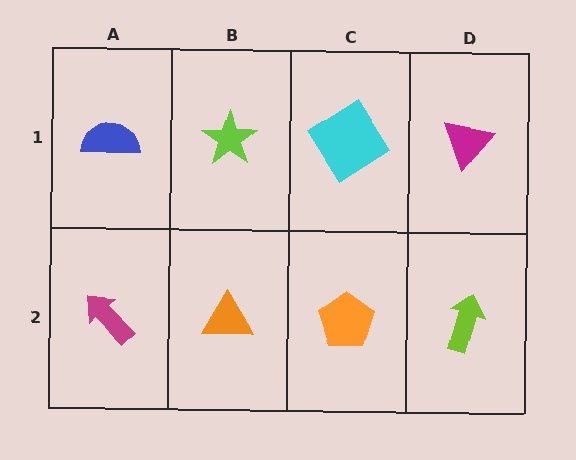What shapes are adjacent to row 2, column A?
A blue semicircle (row 1, column A), an orange triangle (row 2, column B).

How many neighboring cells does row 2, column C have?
3.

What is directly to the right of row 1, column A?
A lime star.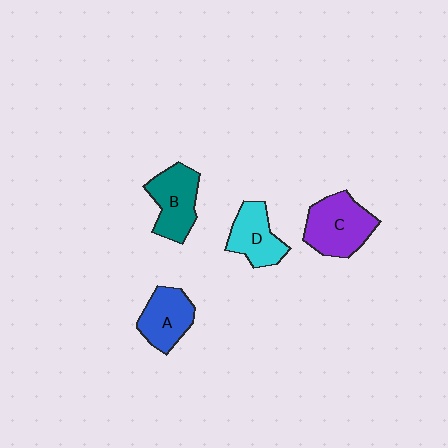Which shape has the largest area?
Shape C (purple).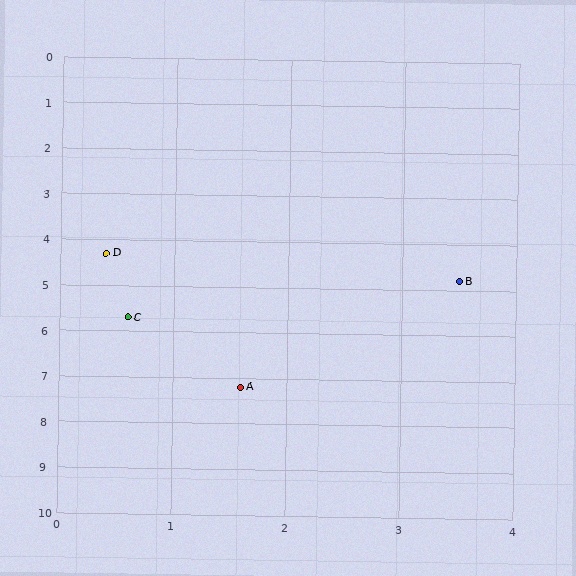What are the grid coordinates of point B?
Point B is at approximately (3.5, 4.8).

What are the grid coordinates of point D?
Point D is at approximately (0.4, 4.3).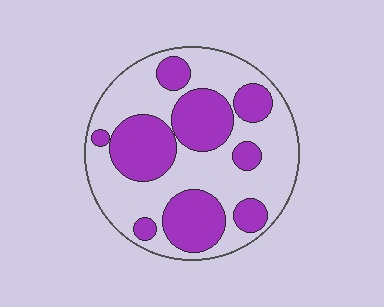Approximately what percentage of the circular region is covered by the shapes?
Approximately 40%.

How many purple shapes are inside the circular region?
9.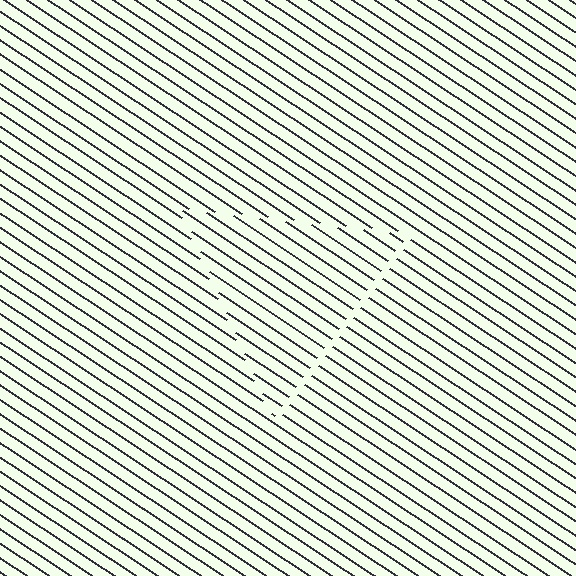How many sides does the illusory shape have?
3 sides — the line-ends trace a triangle.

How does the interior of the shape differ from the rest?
The interior of the shape contains the same grating, shifted by half a period — the contour is defined by the phase discontinuity where line-ends from the inner and outer gratings abut.